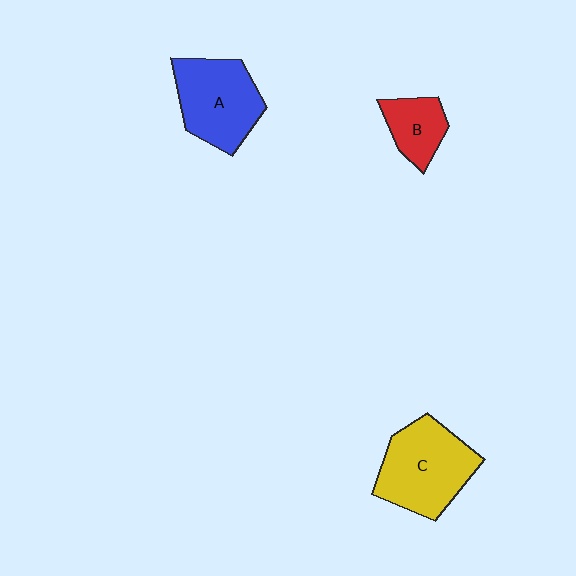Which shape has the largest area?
Shape C (yellow).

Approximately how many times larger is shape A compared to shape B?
Approximately 1.9 times.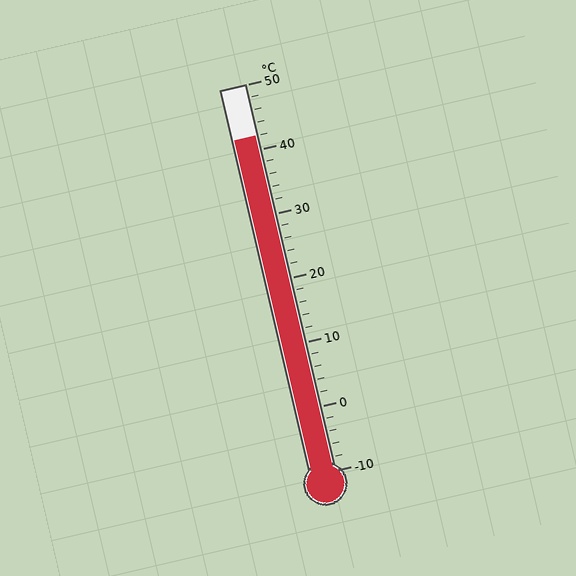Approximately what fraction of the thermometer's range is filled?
The thermometer is filled to approximately 85% of its range.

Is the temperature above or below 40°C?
The temperature is above 40°C.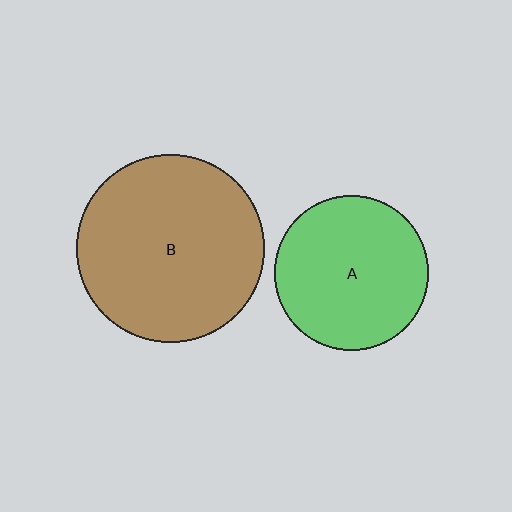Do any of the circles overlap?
No, none of the circles overlap.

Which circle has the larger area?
Circle B (brown).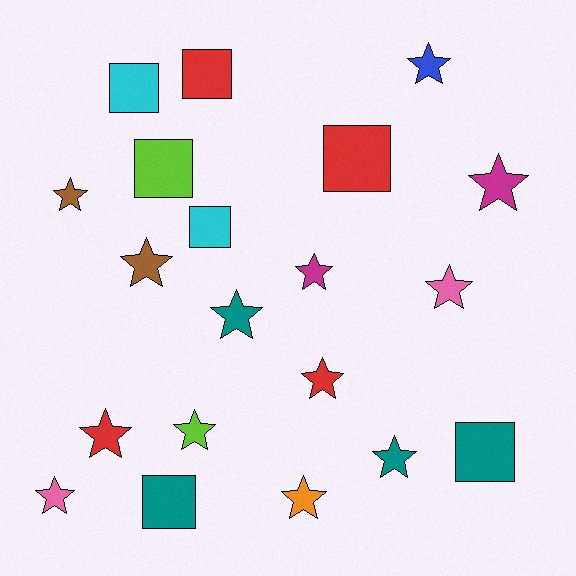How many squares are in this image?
There are 7 squares.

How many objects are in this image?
There are 20 objects.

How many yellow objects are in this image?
There are no yellow objects.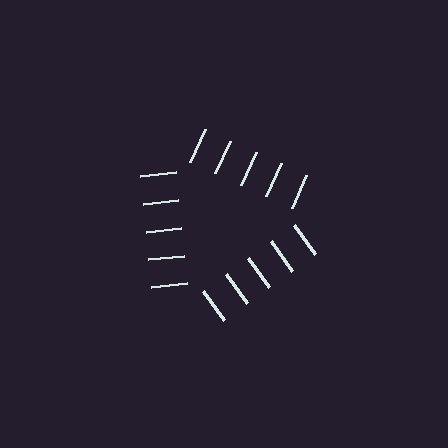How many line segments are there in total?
15 — 5 along each of the 3 edges.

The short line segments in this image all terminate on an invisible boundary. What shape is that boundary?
An illusory triangle — the line segments terminate on its edges but no continuous stroke is drawn.